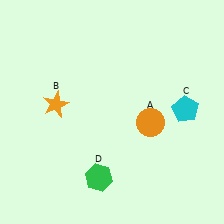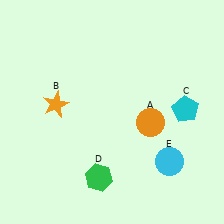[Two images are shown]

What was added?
A cyan circle (E) was added in Image 2.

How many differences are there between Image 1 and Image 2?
There is 1 difference between the two images.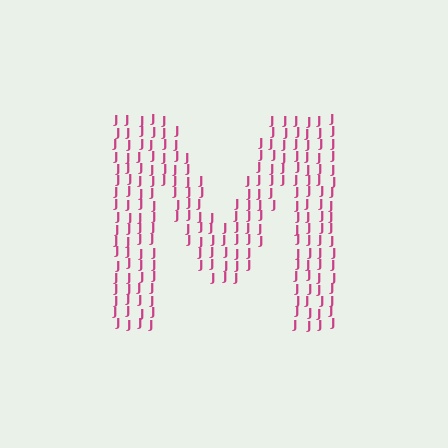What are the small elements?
The small elements are letter J's.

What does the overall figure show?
The overall figure shows the letter M.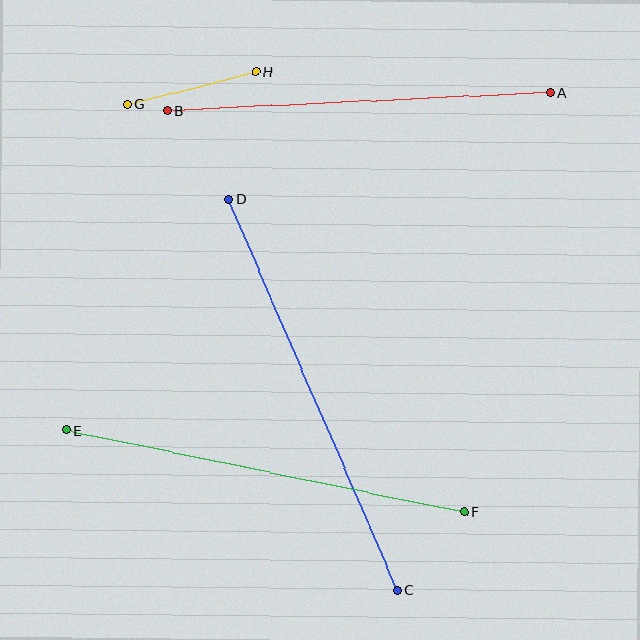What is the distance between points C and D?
The distance is approximately 426 pixels.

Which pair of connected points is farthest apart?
Points C and D are farthest apart.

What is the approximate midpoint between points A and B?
The midpoint is at approximately (359, 102) pixels.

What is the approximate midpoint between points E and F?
The midpoint is at approximately (265, 471) pixels.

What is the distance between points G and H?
The distance is approximately 132 pixels.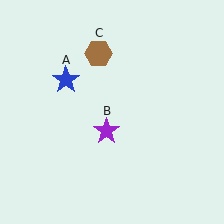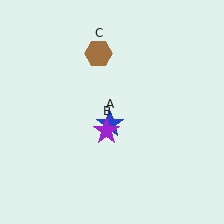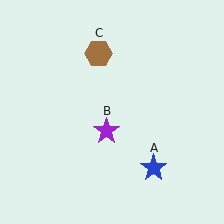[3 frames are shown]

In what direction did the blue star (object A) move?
The blue star (object A) moved down and to the right.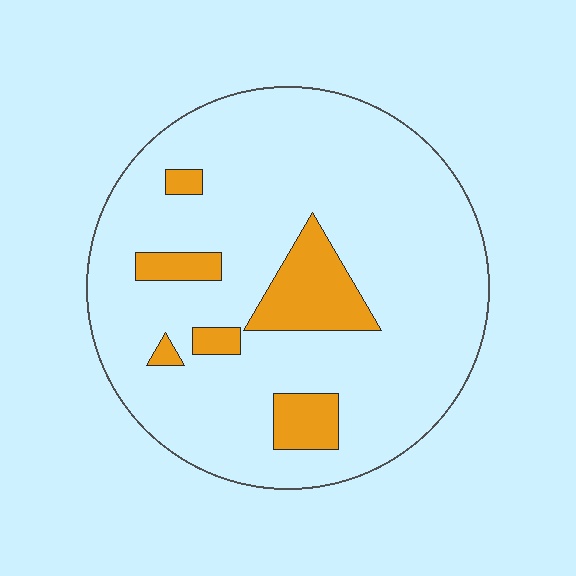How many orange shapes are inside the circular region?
6.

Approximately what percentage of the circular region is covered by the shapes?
Approximately 15%.